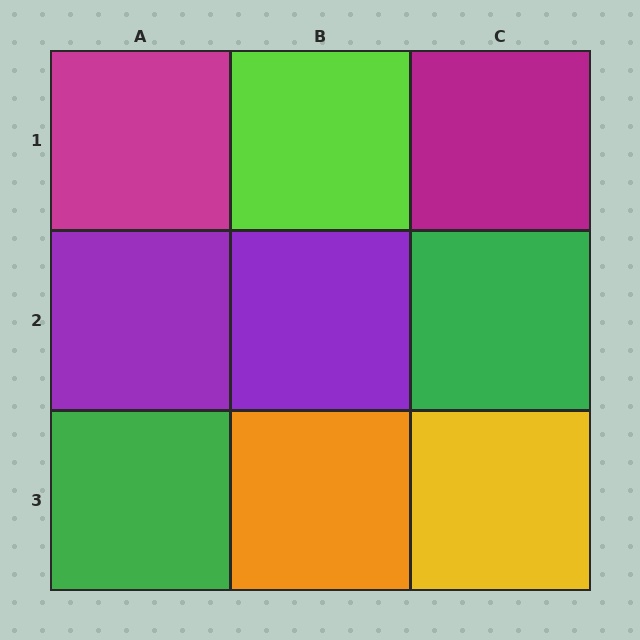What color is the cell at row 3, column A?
Green.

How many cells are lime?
1 cell is lime.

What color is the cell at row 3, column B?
Orange.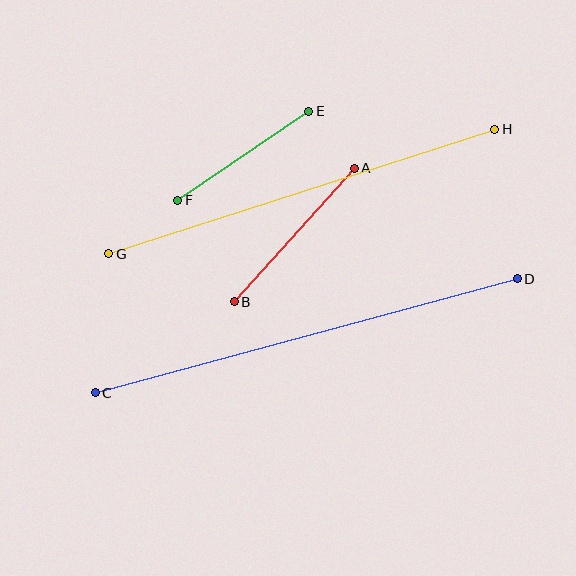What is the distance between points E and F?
The distance is approximately 158 pixels.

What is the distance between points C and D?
The distance is approximately 437 pixels.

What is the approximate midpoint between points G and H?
The midpoint is at approximately (302, 192) pixels.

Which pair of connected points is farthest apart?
Points C and D are farthest apart.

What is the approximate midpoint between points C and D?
The midpoint is at approximately (306, 336) pixels.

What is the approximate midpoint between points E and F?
The midpoint is at approximately (243, 156) pixels.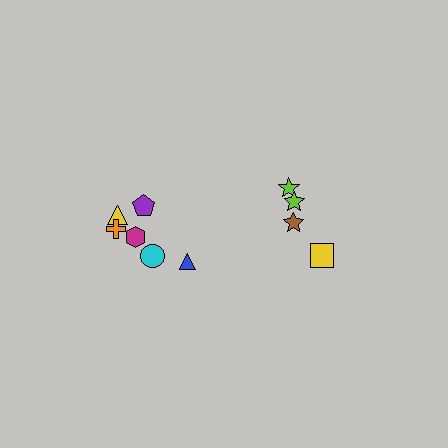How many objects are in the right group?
There are 4 objects.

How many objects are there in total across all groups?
There are 10 objects.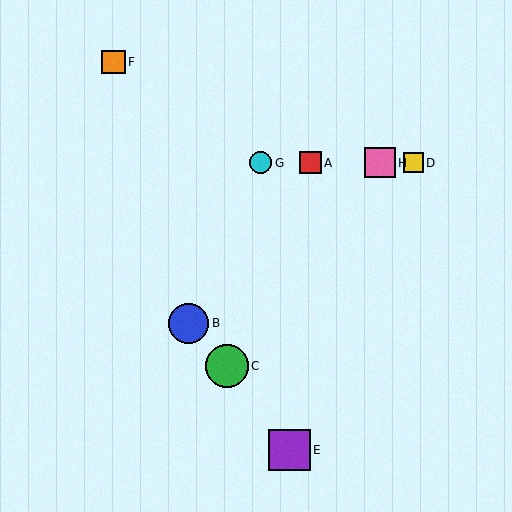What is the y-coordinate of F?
Object F is at y≈62.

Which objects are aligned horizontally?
Objects A, D, G, H are aligned horizontally.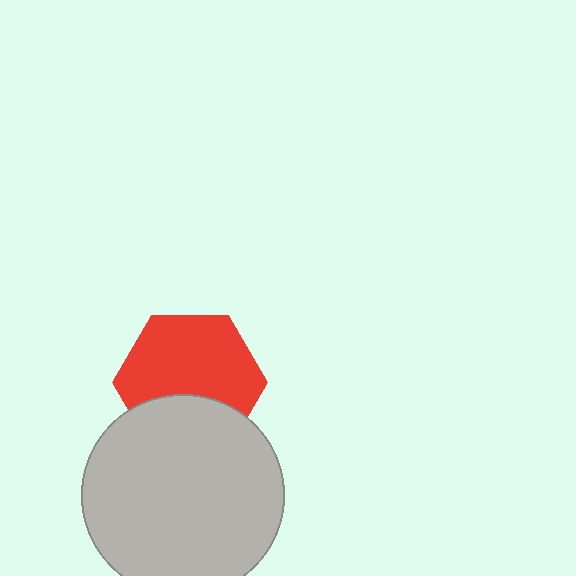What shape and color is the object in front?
The object in front is a light gray circle.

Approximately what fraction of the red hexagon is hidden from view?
Roughly 33% of the red hexagon is hidden behind the light gray circle.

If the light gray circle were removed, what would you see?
You would see the complete red hexagon.